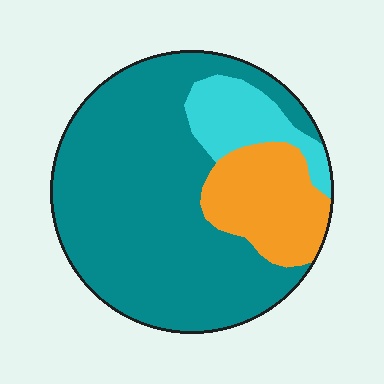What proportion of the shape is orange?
Orange covers roughly 20% of the shape.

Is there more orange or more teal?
Teal.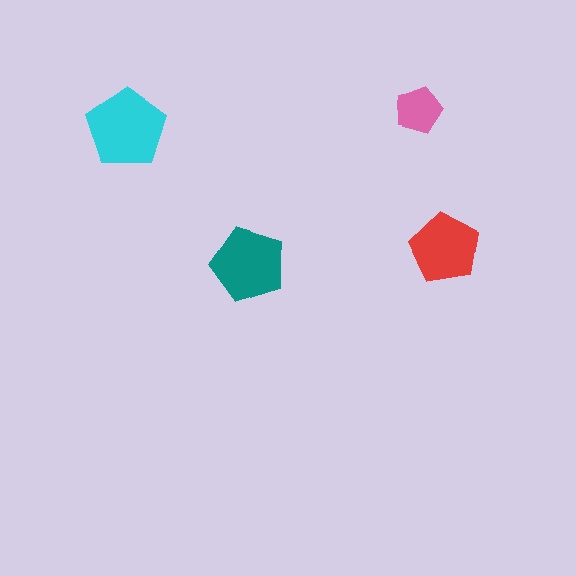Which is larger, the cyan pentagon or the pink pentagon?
The cyan one.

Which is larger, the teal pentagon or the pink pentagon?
The teal one.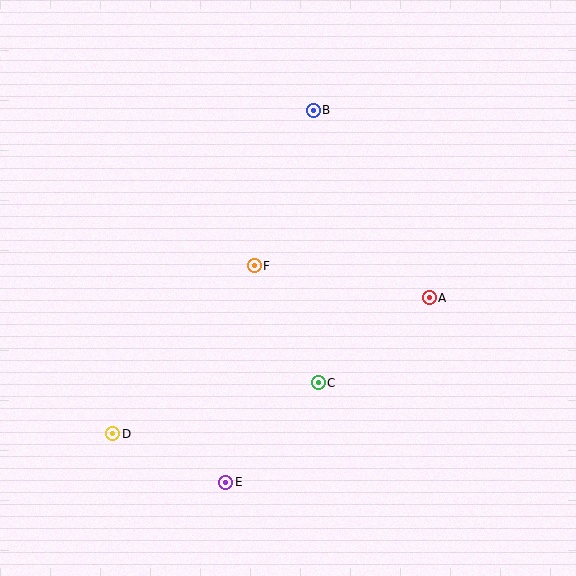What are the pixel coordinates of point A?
Point A is at (429, 298).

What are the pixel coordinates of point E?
Point E is at (226, 482).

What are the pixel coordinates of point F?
Point F is at (254, 266).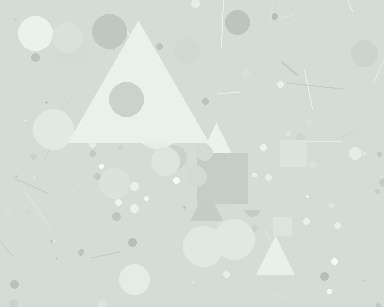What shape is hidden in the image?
A triangle is hidden in the image.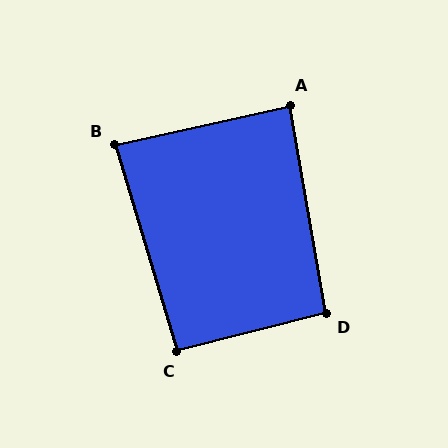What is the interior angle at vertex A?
Approximately 87 degrees (approximately right).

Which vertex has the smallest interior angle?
B, at approximately 86 degrees.